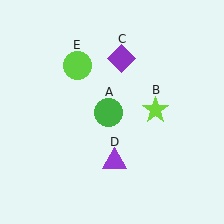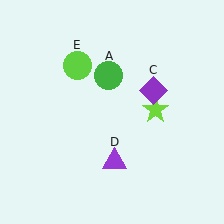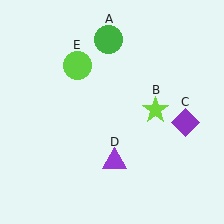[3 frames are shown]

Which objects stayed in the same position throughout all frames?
Lime star (object B) and purple triangle (object D) and lime circle (object E) remained stationary.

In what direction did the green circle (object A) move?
The green circle (object A) moved up.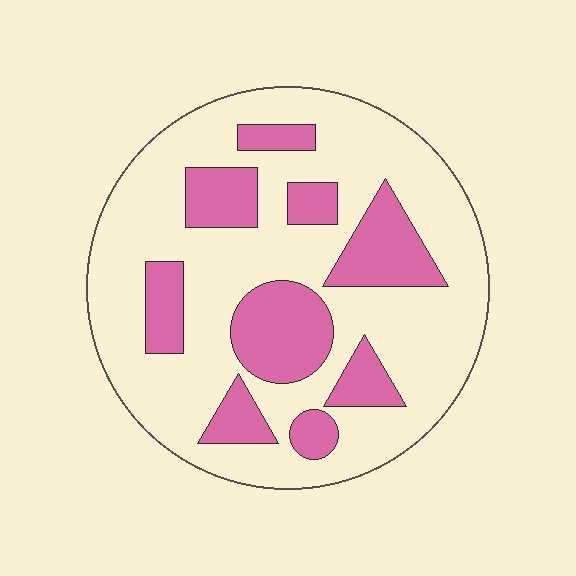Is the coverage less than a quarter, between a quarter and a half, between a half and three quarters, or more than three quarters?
Between a quarter and a half.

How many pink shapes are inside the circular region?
9.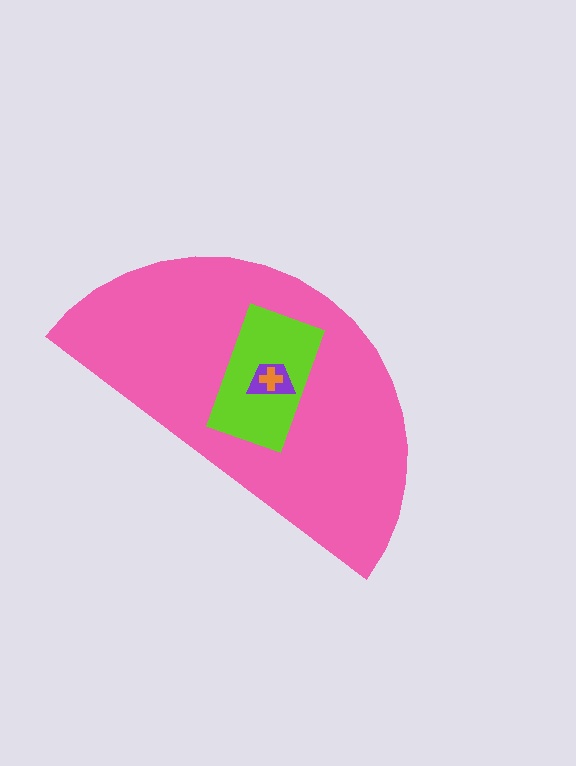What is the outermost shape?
The pink semicircle.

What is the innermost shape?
The orange cross.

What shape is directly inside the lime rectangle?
The purple trapezoid.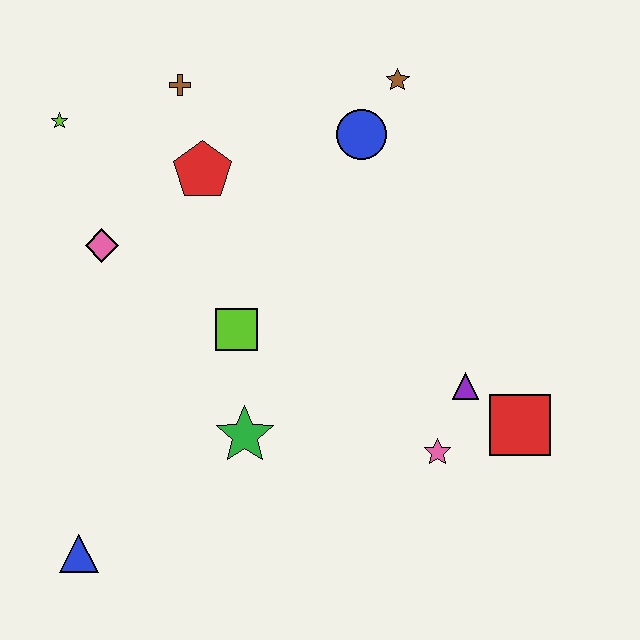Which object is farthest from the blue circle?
The blue triangle is farthest from the blue circle.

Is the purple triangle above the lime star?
No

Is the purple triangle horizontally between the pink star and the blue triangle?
No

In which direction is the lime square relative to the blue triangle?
The lime square is above the blue triangle.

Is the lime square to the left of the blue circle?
Yes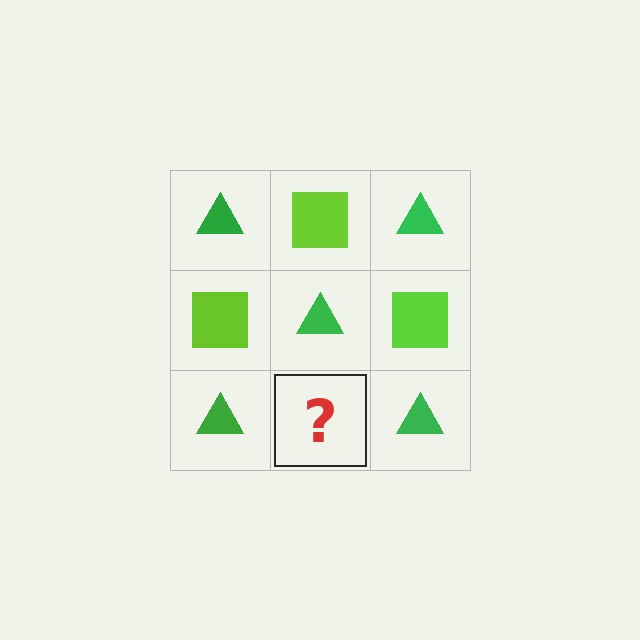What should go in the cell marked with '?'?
The missing cell should contain a lime square.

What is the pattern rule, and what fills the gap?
The rule is that it alternates green triangle and lime square in a checkerboard pattern. The gap should be filled with a lime square.